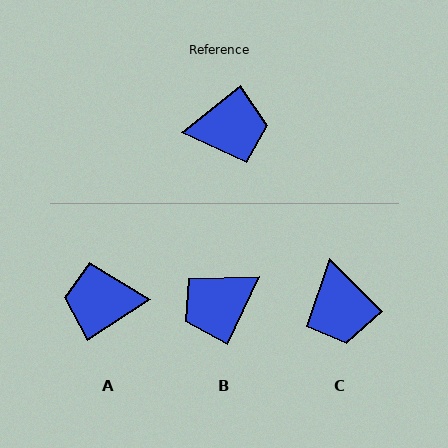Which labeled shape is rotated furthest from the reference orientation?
A, about 175 degrees away.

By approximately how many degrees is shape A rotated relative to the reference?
Approximately 175 degrees counter-clockwise.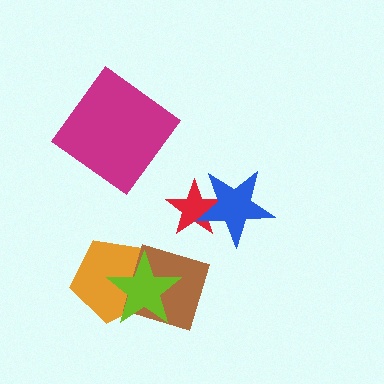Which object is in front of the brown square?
The lime star is in front of the brown square.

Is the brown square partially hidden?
Yes, it is partially covered by another shape.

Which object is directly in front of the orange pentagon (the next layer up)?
The brown square is directly in front of the orange pentagon.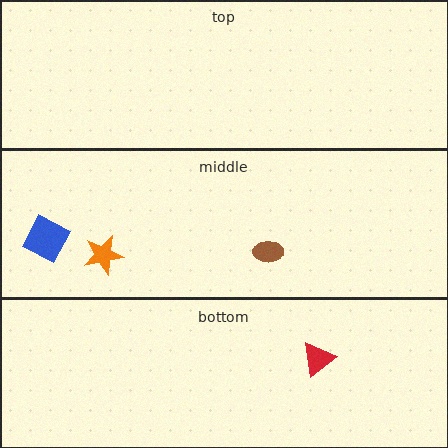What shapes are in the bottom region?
The red triangle.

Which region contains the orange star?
The middle region.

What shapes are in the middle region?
The orange star, the blue diamond, the brown ellipse.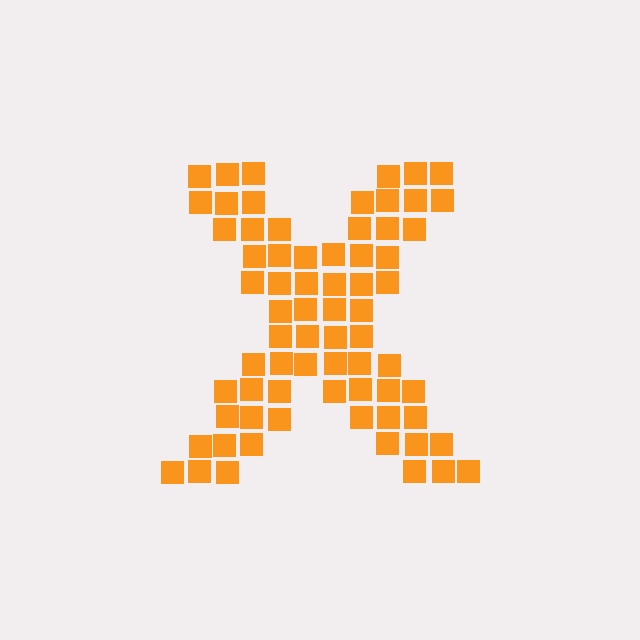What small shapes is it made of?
It is made of small squares.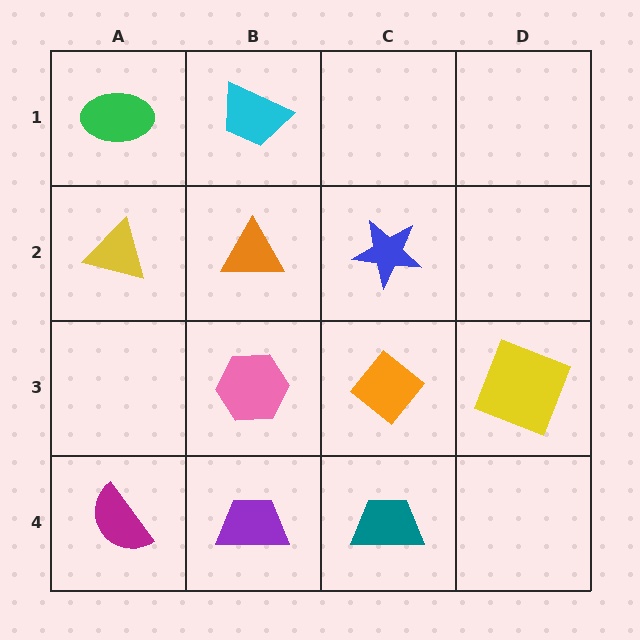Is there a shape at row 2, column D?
No, that cell is empty.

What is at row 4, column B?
A purple trapezoid.